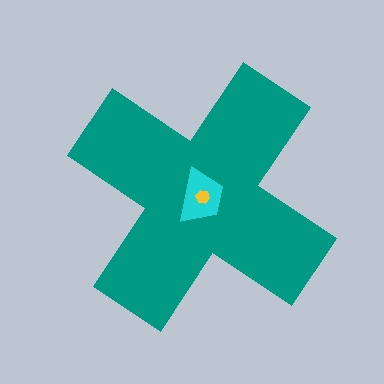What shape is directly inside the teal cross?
The cyan trapezoid.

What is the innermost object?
The yellow hexagon.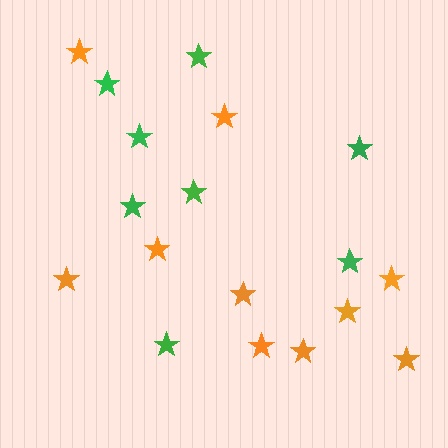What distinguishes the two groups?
There are 2 groups: one group of orange stars (10) and one group of green stars (8).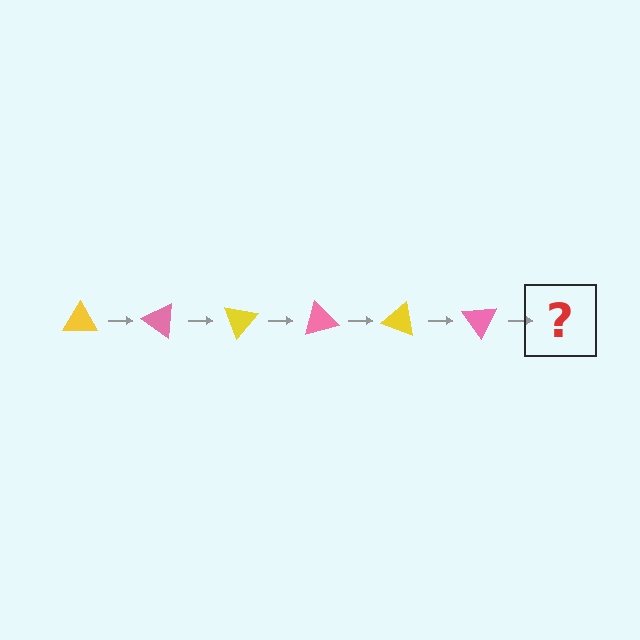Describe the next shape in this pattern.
It should be a yellow triangle, rotated 210 degrees from the start.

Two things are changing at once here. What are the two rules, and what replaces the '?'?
The two rules are that it rotates 35 degrees each step and the color cycles through yellow and pink. The '?' should be a yellow triangle, rotated 210 degrees from the start.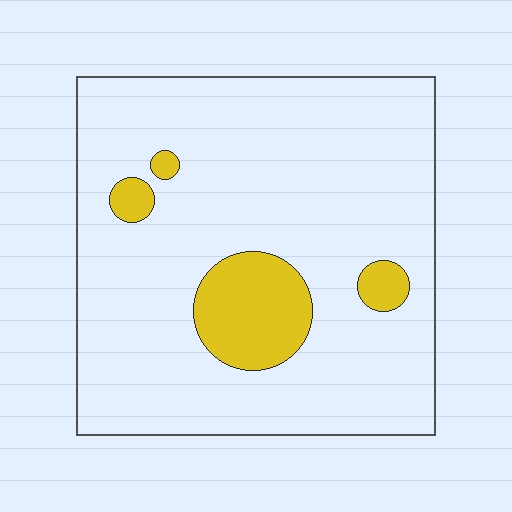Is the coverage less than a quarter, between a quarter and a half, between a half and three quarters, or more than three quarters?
Less than a quarter.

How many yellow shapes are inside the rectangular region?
4.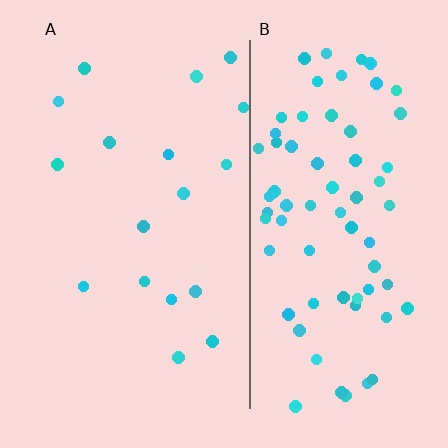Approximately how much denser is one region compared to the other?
Approximately 4.1× — region B over region A.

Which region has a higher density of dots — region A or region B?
B (the right).